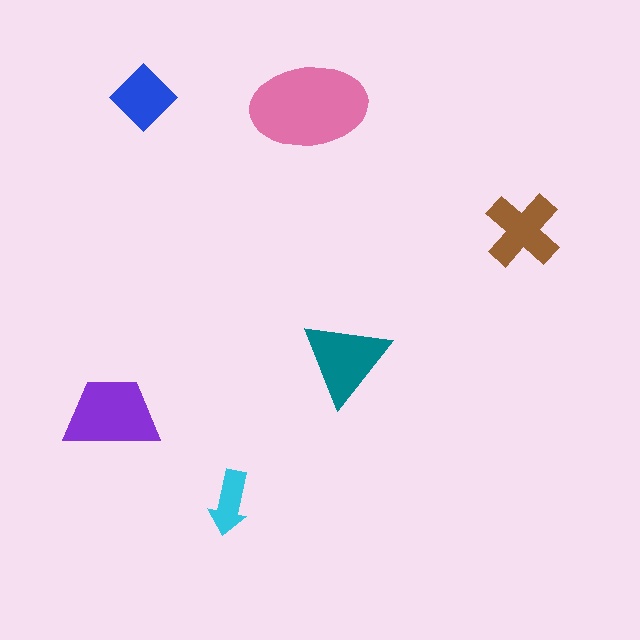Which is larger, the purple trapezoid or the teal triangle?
The purple trapezoid.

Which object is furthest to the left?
The purple trapezoid is leftmost.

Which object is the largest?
The pink ellipse.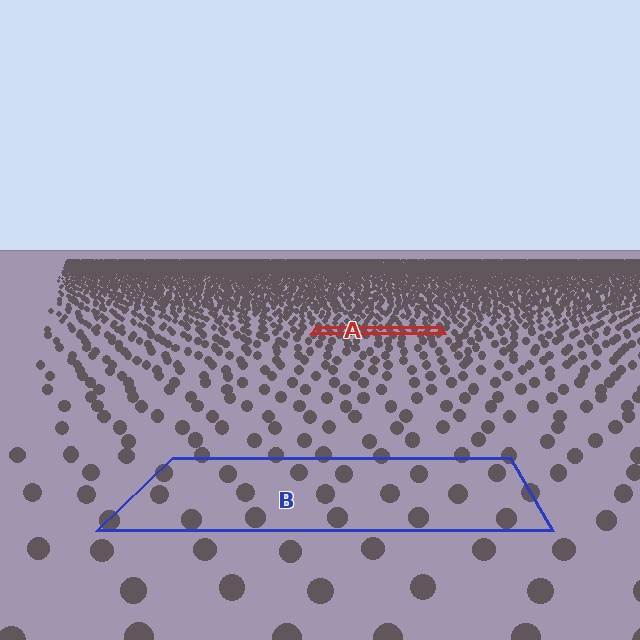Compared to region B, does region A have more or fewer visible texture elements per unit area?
Region A has more texture elements per unit area — they are packed more densely because it is farther away.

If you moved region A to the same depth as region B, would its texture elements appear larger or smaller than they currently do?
They would appear larger. At a closer depth, the same texture elements are projected at a bigger on-screen size.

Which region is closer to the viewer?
Region B is closer. The texture elements there are larger and more spread out.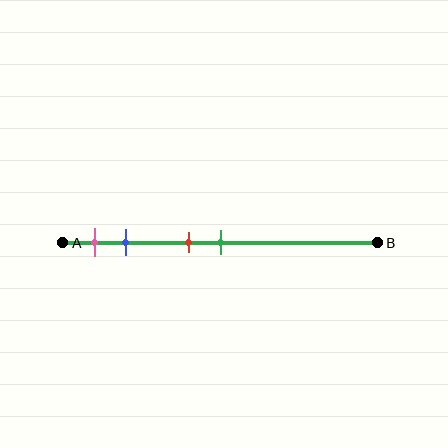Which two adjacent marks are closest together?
The red and green marks are the closest adjacent pair.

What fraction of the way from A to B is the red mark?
The red mark is approximately 40% (0.4) of the way from A to B.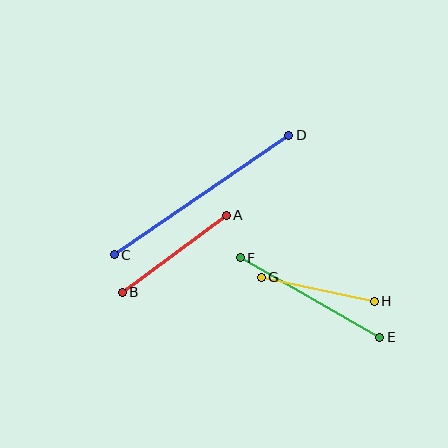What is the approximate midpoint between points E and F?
The midpoint is at approximately (310, 297) pixels.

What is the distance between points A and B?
The distance is approximately 130 pixels.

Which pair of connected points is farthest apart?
Points C and D are farthest apart.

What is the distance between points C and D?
The distance is approximately 211 pixels.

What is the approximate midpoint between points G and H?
The midpoint is at approximately (318, 289) pixels.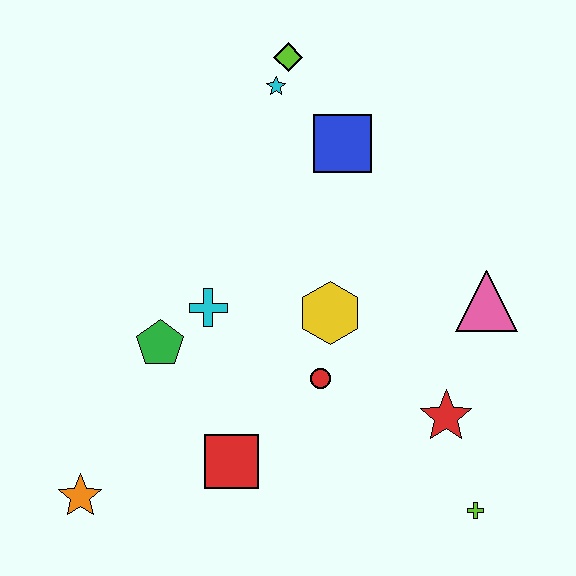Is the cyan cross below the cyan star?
Yes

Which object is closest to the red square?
The red circle is closest to the red square.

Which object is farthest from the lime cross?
The lime diamond is farthest from the lime cross.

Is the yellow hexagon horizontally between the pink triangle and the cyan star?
Yes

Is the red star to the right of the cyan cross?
Yes